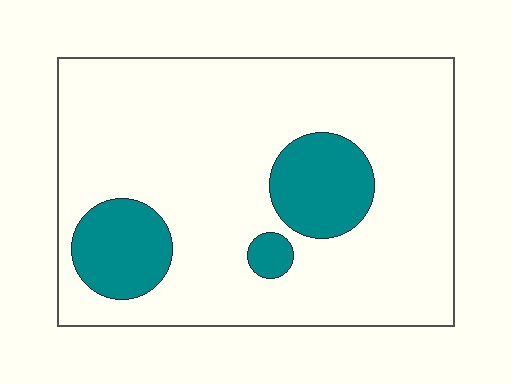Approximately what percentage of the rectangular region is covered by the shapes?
Approximately 15%.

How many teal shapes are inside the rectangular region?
3.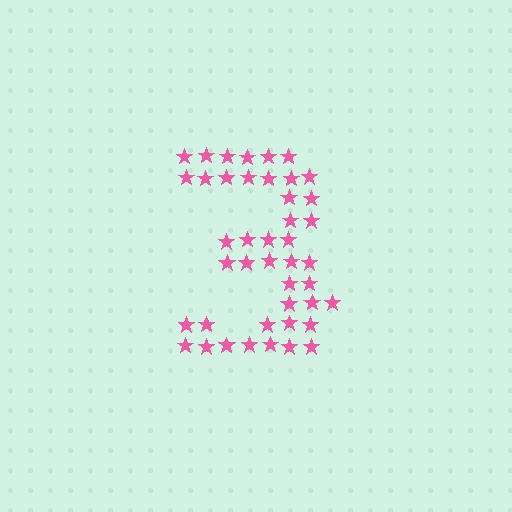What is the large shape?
The large shape is the digit 3.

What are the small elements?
The small elements are stars.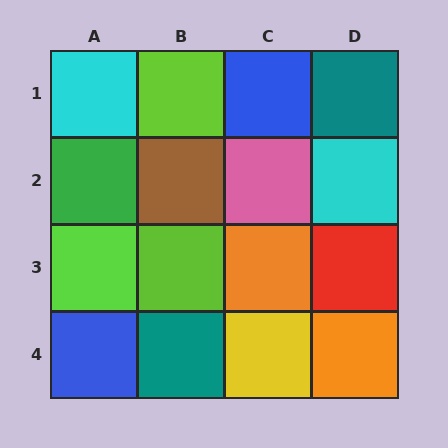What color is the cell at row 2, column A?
Green.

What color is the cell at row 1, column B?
Lime.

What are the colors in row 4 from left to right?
Blue, teal, yellow, orange.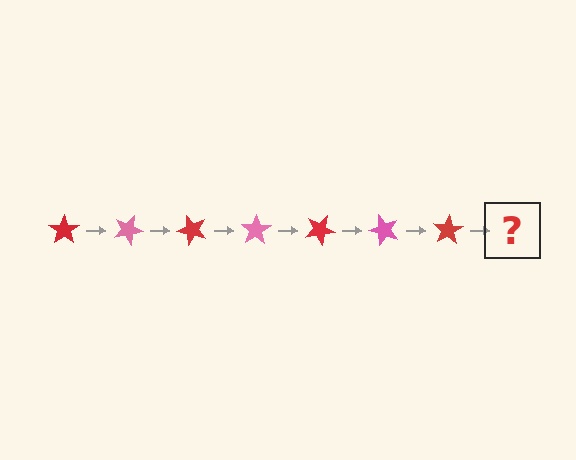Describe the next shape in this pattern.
It should be a pink star, rotated 175 degrees from the start.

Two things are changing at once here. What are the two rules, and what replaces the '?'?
The two rules are that it rotates 25 degrees each step and the color cycles through red and pink. The '?' should be a pink star, rotated 175 degrees from the start.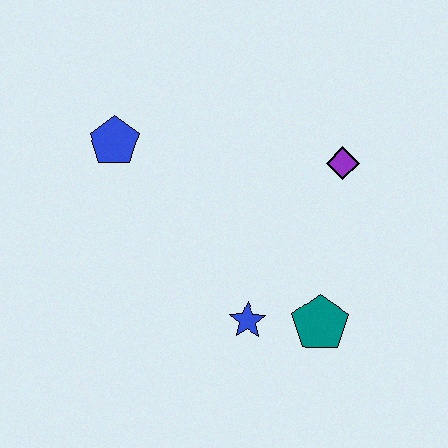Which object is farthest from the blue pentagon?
The teal pentagon is farthest from the blue pentagon.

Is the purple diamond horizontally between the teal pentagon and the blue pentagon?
No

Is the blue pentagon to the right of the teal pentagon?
No